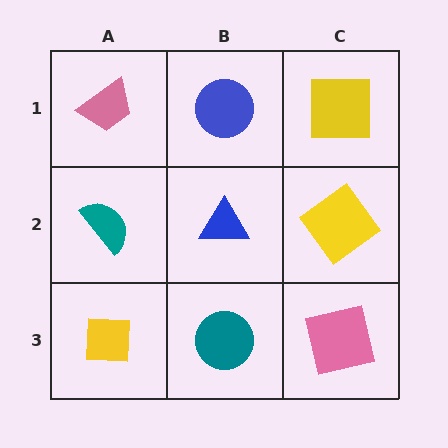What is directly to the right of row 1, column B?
A yellow square.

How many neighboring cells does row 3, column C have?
2.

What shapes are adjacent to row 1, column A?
A teal semicircle (row 2, column A), a blue circle (row 1, column B).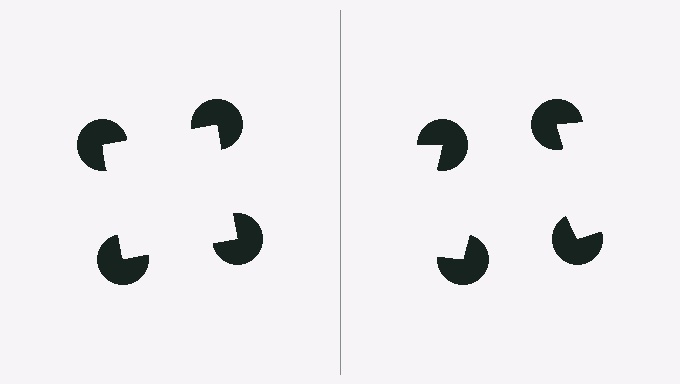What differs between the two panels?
The pac-man discs are positioned identically on both sides; only the wedge orientations differ. On the left they align to a square; on the right they are misaligned.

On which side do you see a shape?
An illusory square appears on the left side. On the right side the wedge cuts are rotated, so no coherent shape forms.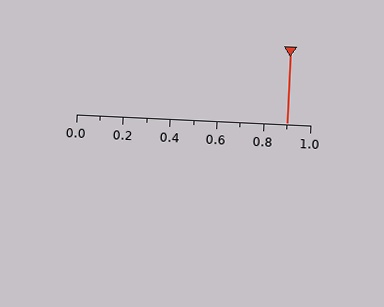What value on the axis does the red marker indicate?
The marker indicates approximately 0.9.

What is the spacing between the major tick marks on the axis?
The major ticks are spaced 0.2 apart.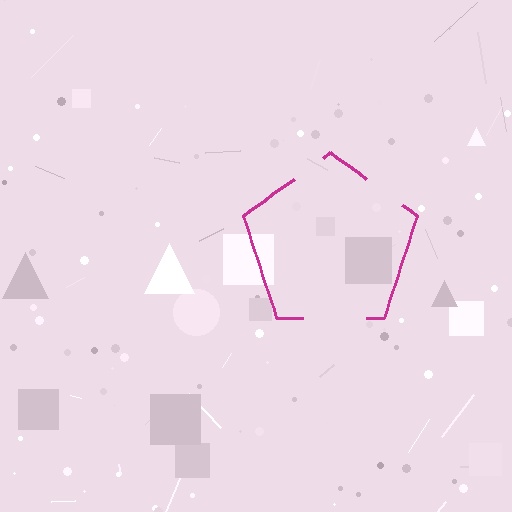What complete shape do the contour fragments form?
The contour fragments form a pentagon.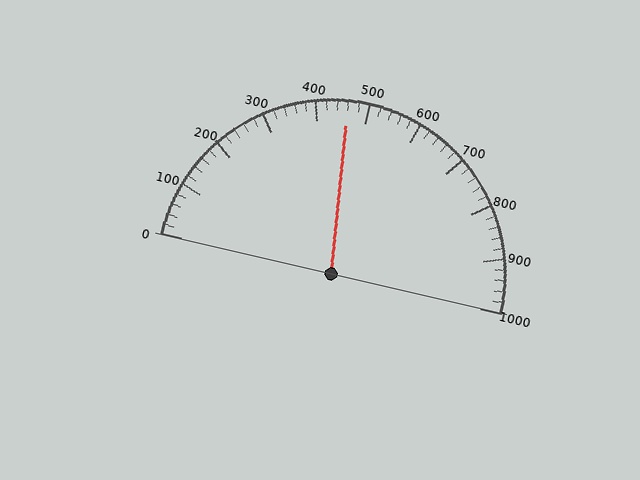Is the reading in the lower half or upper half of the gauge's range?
The reading is in the lower half of the range (0 to 1000).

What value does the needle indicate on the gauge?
The needle indicates approximately 460.